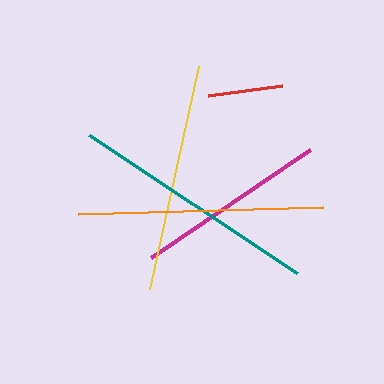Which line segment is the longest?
The teal line is the longest at approximately 250 pixels.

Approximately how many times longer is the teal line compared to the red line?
The teal line is approximately 3.3 times the length of the red line.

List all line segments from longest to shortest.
From longest to shortest: teal, orange, yellow, magenta, red.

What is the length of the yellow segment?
The yellow segment is approximately 228 pixels long.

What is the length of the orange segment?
The orange segment is approximately 245 pixels long.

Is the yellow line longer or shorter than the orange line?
The orange line is longer than the yellow line.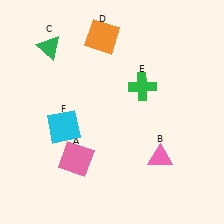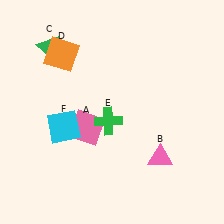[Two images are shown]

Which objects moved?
The objects that moved are: the pink square (A), the orange square (D), the green cross (E).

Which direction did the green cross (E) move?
The green cross (E) moved down.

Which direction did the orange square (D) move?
The orange square (D) moved left.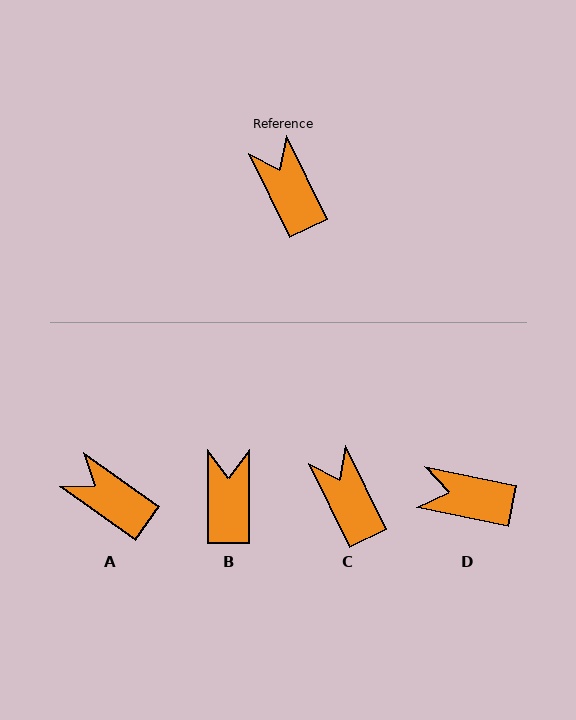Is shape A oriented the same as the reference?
No, it is off by about 29 degrees.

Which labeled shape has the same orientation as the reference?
C.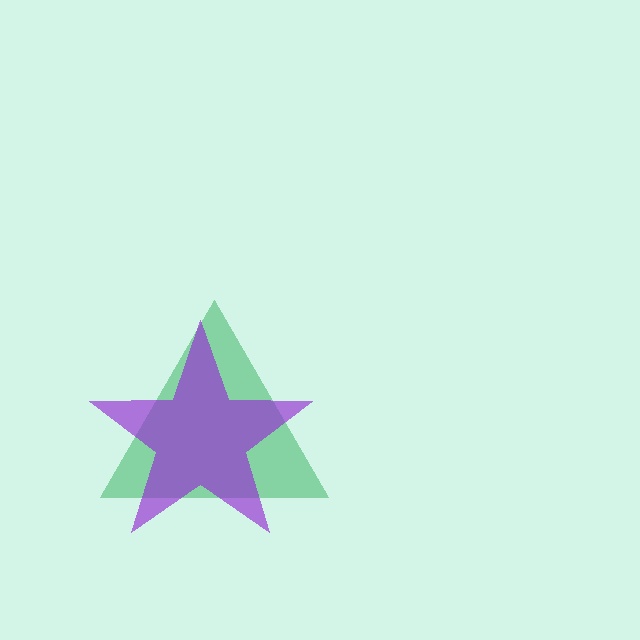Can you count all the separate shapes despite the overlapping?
Yes, there are 2 separate shapes.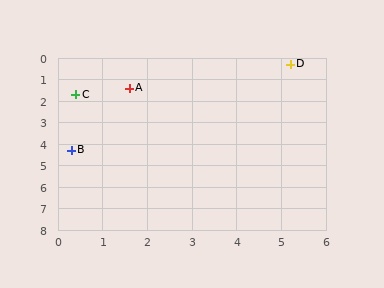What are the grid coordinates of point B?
Point B is at approximately (0.3, 4.3).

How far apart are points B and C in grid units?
Points B and C are about 2.6 grid units apart.